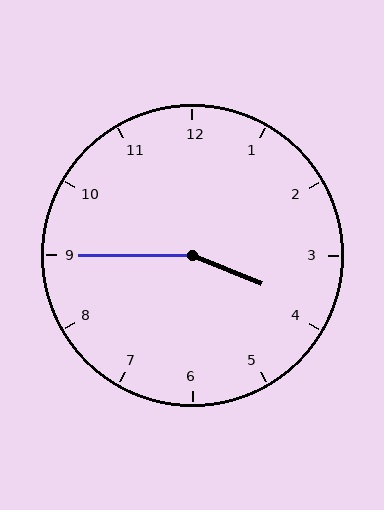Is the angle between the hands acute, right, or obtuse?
It is obtuse.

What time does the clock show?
3:45.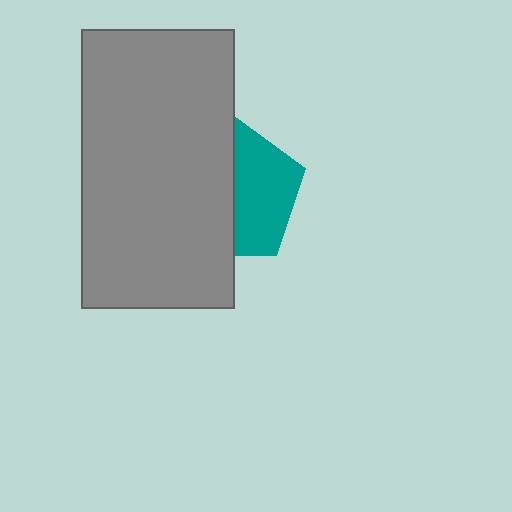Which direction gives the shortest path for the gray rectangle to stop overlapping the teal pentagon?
Moving left gives the shortest separation.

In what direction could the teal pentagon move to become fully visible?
The teal pentagon could move right. That would shift it out from behind the gray rectangle entirely.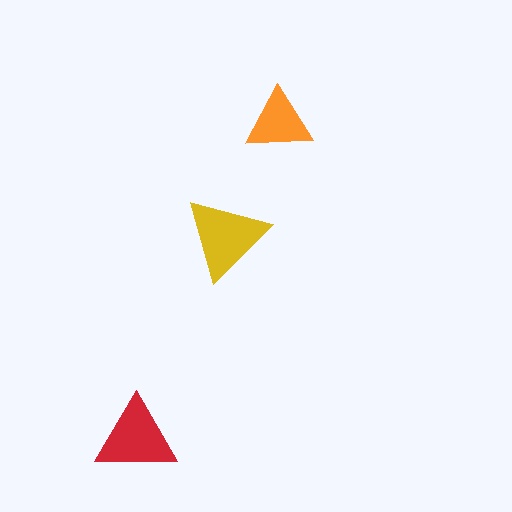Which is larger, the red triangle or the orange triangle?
The red one.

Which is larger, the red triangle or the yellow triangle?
The yellow one.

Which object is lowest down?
The red triangle is bottommost.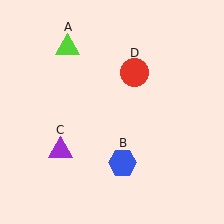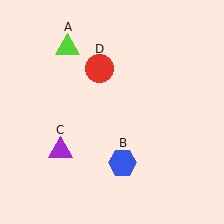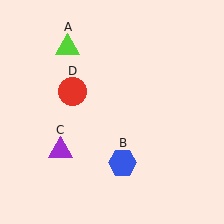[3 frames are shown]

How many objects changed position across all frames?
1 object changed position: red circle (object D).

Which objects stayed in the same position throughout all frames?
Lime triangle (object A) and blue hexagon (object B) and purple triangle (object C) remained stationary.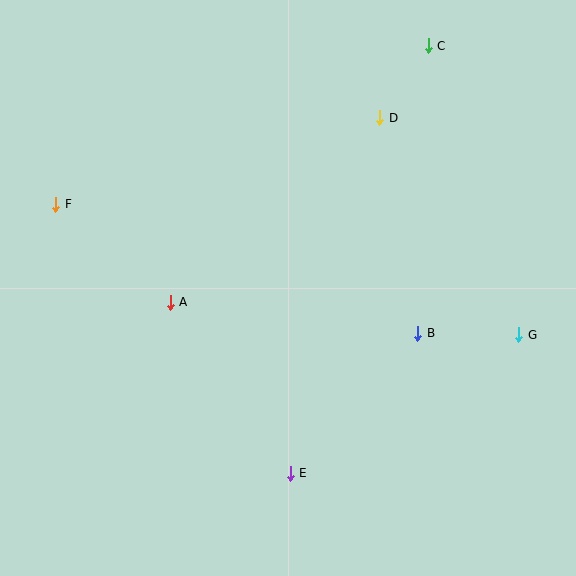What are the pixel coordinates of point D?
Point D is at (380, 118).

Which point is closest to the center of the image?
Point A at (170, 302) is closest to the center.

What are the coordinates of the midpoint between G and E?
The midpoint between G and E is at (405, 404).